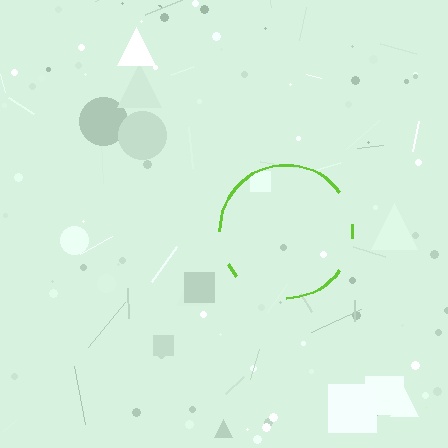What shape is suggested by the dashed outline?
The dashed outline suggests a circle.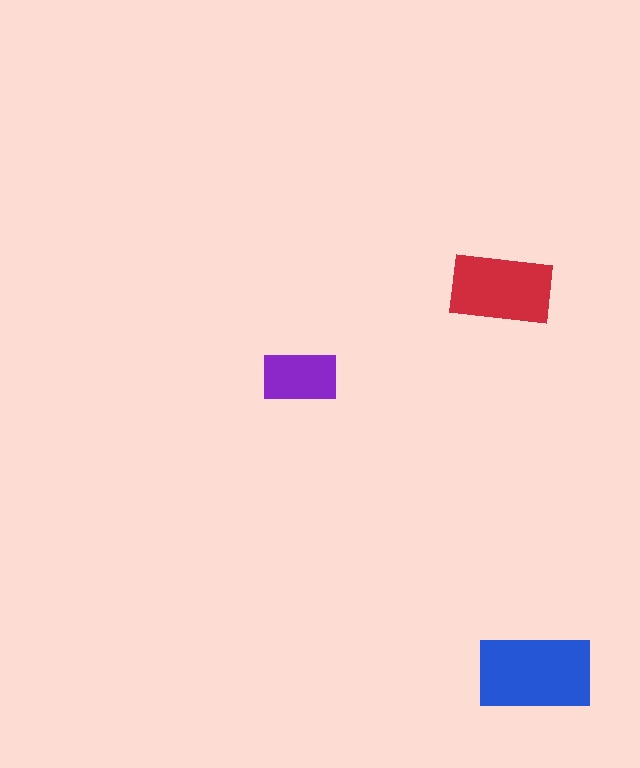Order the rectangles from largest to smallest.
the blue one, the red one, the purple one.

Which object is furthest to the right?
The blue rectangle is rightmost.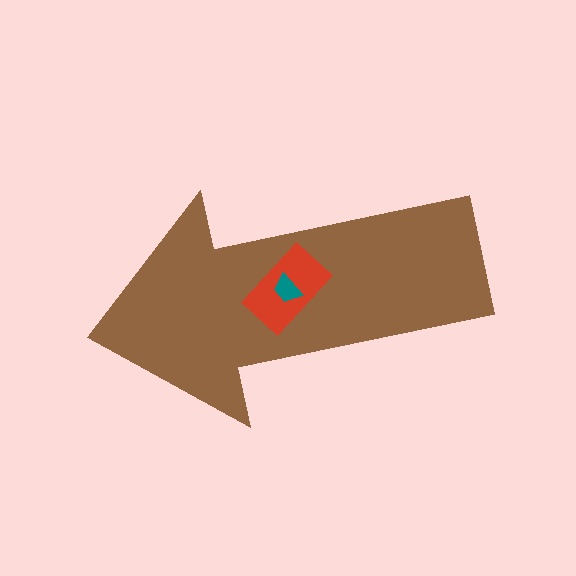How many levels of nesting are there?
3.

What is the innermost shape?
The teal trapezoid.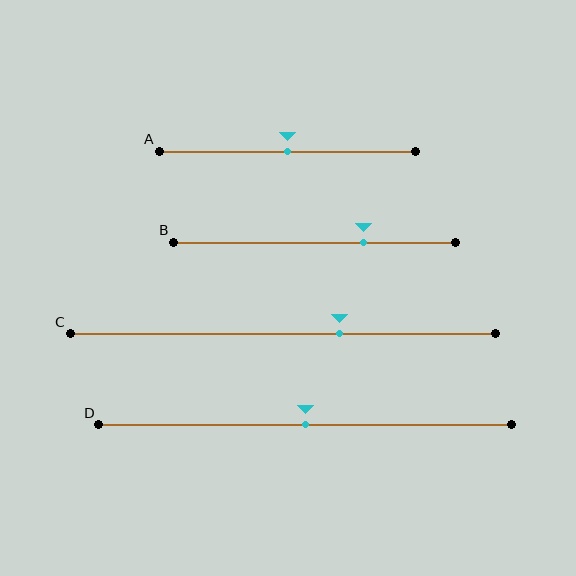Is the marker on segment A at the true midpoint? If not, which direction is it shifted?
Yes, the marker on segment A is at the true midpoint.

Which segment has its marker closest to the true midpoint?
Segment A has its marker closest to the true midpoint.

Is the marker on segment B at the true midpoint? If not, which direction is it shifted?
No, the marker on segment B is shifted to the right by about 17% of the segment length.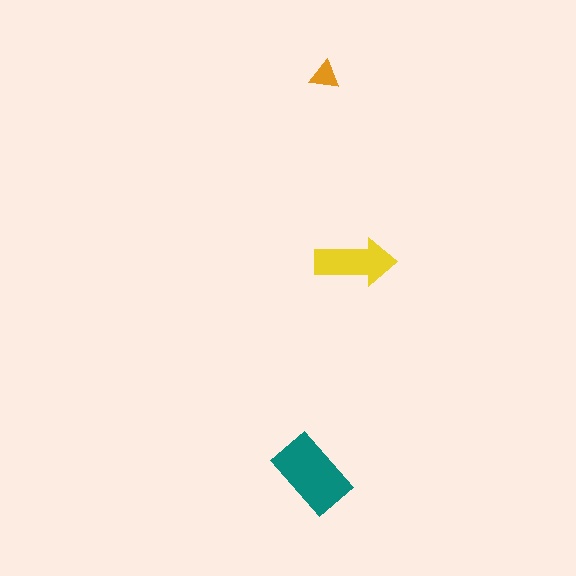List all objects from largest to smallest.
The teal rectangle, the yellow arrow, the orange triangle.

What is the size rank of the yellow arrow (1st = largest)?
2nd.